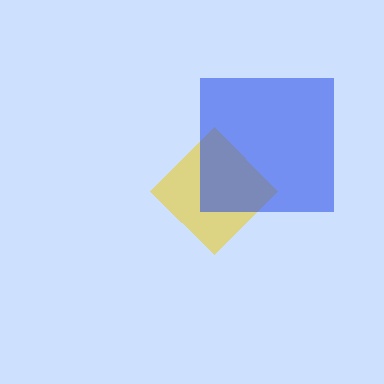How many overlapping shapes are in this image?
There are 2 overlapping shapes in the image.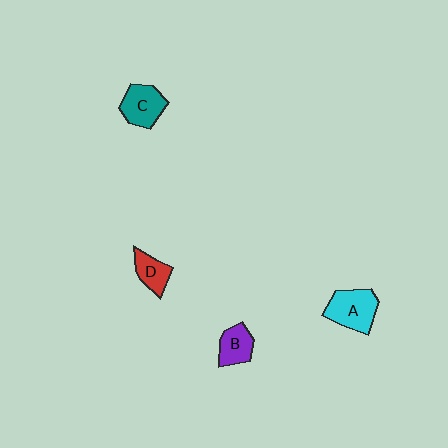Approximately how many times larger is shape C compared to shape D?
Approximately 1.4 times.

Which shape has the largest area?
Shape A (cyan).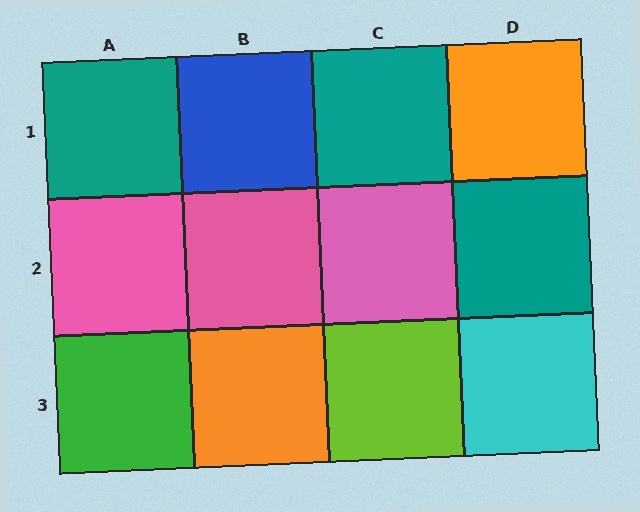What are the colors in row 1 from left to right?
Teal, blue, teal, orange.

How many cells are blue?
1 cell is blue.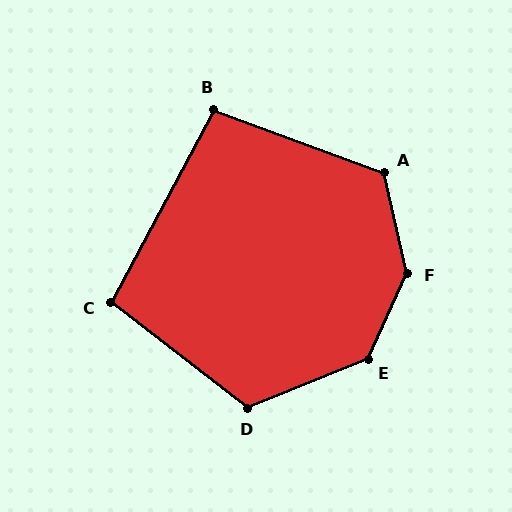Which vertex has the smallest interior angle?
B, at approximately 98 degrees.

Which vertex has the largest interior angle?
F, at approximately 142 degrees.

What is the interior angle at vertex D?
Approximately 120 degrees (obtuse).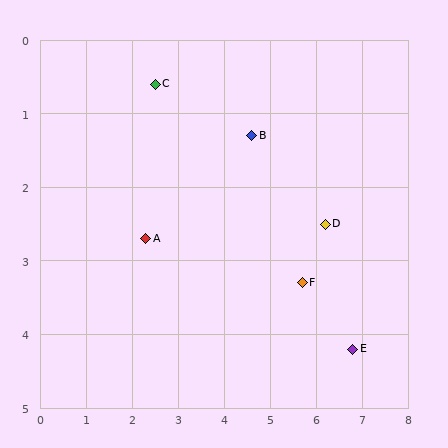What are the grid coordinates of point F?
Point F is at approximately (5.7, 3.3).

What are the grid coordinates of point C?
Point C is at approximately (2.5, 0.6).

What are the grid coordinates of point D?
Point D is at approximately (6.2, 2.5).